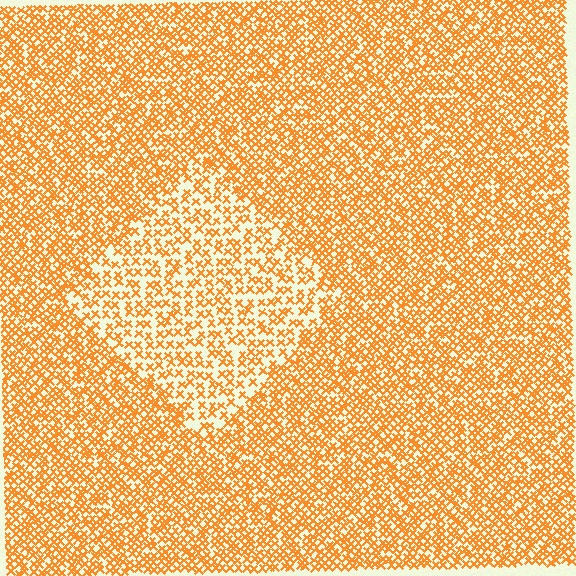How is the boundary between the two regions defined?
The boundary is defined by a change in element density (approximately 1.8x ratio). All elements are the same color, size, and shape.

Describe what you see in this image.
The image contains small orange elements arranged at two different densities. A diamond-shaped region is visible where the elements are less densely packed than the surrounding area.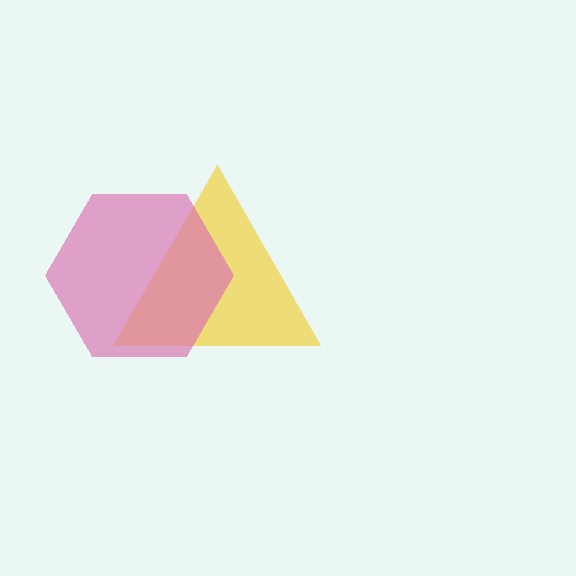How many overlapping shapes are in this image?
There are 2 overlapping shapes in the image.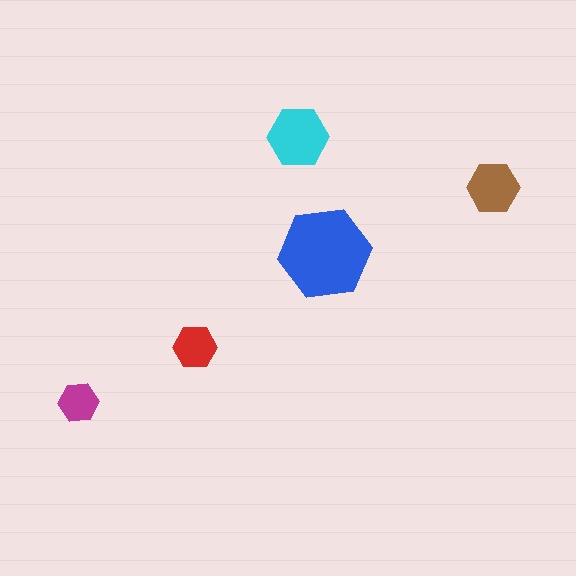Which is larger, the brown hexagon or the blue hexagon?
The blue one.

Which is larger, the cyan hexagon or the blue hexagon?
The blue one.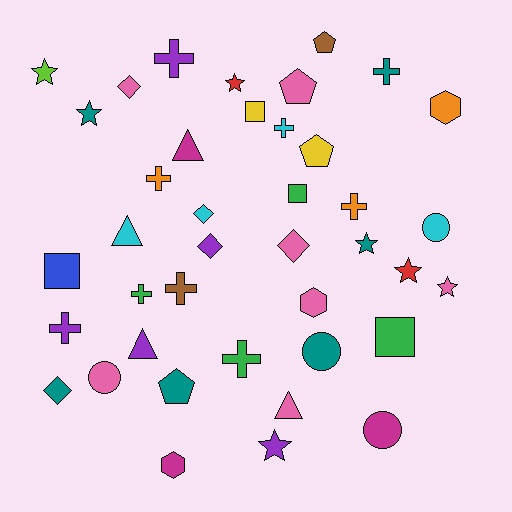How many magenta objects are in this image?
There are 3 magenta objects.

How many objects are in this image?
There are 40 objects.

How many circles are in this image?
There are 4 circles.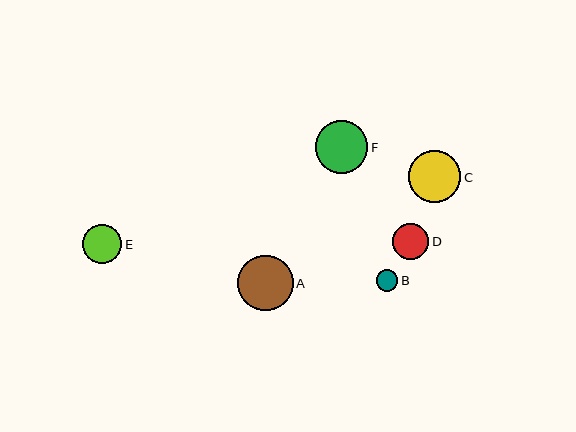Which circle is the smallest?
Circle B is the smallest with a size of approximately 21 pixels.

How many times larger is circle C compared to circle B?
Circle C is approximately 2.5 times the size of circle B.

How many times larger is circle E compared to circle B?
Circle E is approximately 1.9 times the size of circle B.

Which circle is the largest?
Circle A is the largest with a size of approximately 55 pixels.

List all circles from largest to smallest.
From largest to smallest: A, F, C, E, D, B.